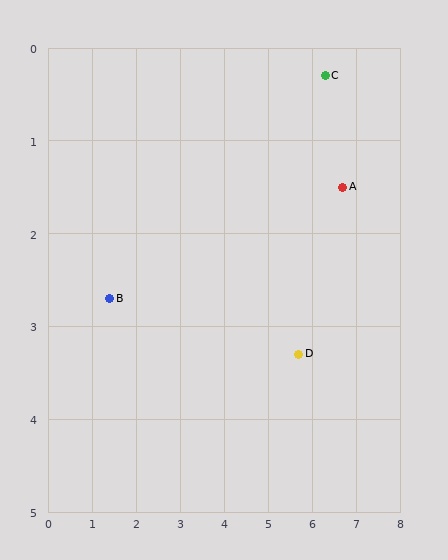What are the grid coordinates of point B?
Point B is at approximately (1.4, 2.7).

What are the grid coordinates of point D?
Point D is at approximately (5.7, 3.3).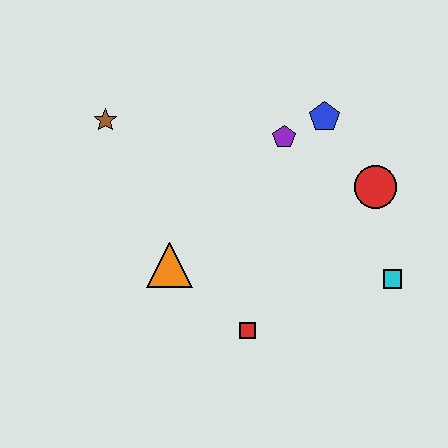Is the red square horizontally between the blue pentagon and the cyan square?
No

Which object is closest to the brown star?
The orange triangle is closest to the brown star.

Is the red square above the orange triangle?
No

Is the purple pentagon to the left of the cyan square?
Yes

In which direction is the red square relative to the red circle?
The red square is below the red circle.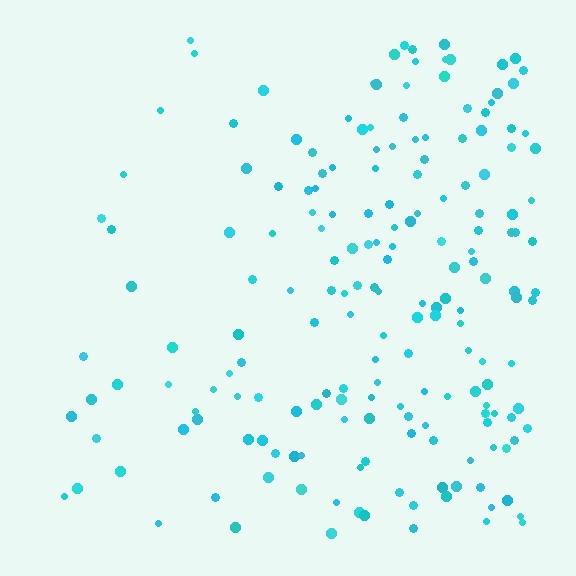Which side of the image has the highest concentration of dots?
The right.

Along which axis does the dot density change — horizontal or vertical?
Horizontal.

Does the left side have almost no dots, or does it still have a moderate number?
Still a moderate number, just noticeably fewer than the right.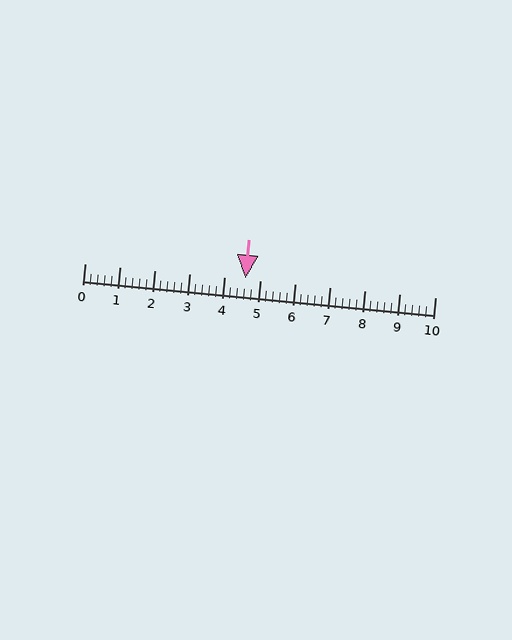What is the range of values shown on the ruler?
The ruler shows values from 0 to 10.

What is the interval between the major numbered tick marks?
The major tick marks are spaced 1 units apart.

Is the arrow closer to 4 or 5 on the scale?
The arrow is closer to 5.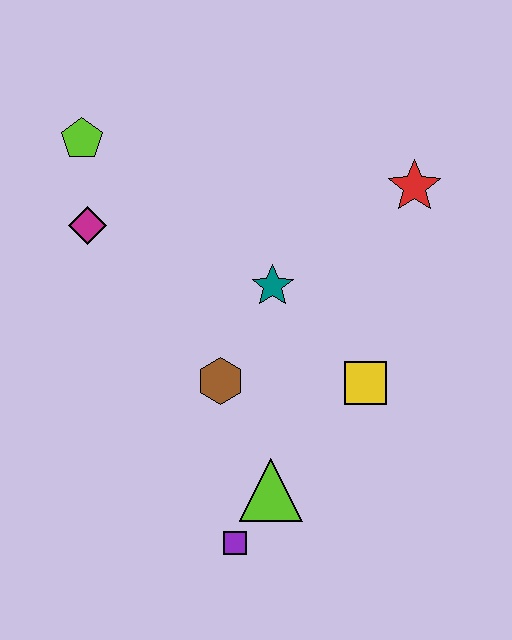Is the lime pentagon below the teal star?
No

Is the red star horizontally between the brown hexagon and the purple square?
No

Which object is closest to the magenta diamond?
The lime pentagon is closest to the magenta diamond.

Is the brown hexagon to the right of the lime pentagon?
Yes